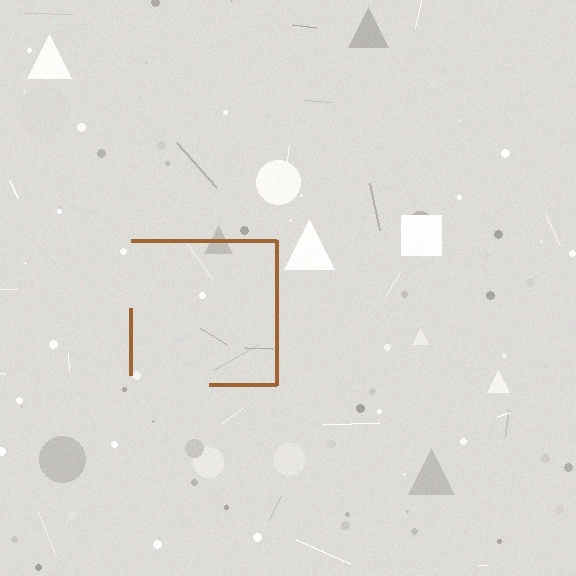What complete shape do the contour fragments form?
The contour fragments form a square.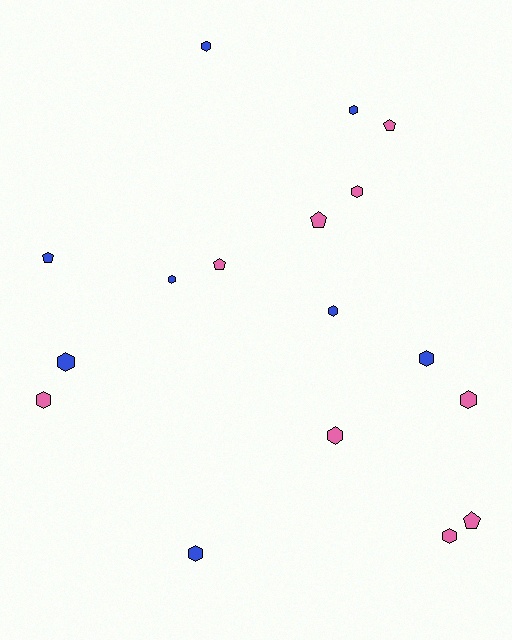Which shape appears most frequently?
Hexagon, with 12 objects.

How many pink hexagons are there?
There are 5 pink hexagons.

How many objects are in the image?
There are 17 objects.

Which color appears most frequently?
Pink, with 9 objects.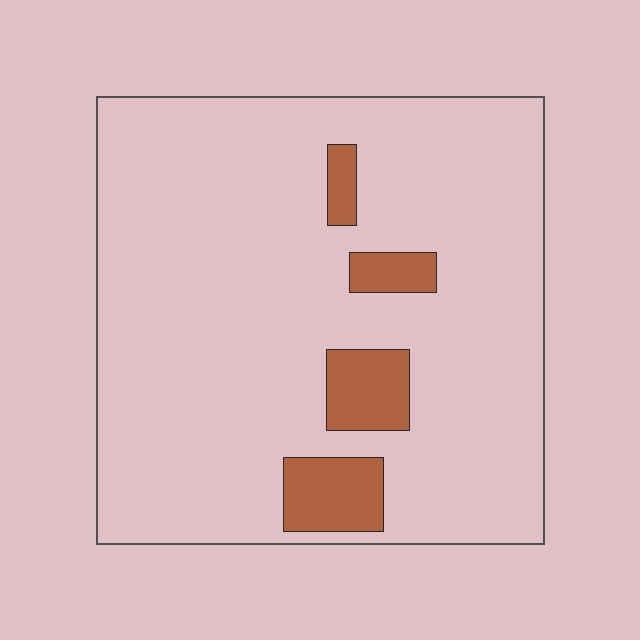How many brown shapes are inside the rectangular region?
4.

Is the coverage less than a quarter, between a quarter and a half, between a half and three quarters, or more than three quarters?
Less than a quarter.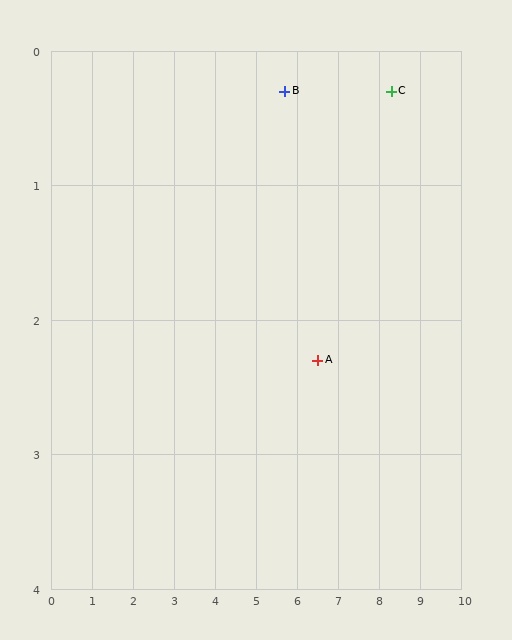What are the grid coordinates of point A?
Point A is at approximately (6.5, 2.3).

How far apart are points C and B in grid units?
Points C and B are about 2.6 grid units apart.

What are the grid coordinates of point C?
Point C is at approximately (8.3, 0.3).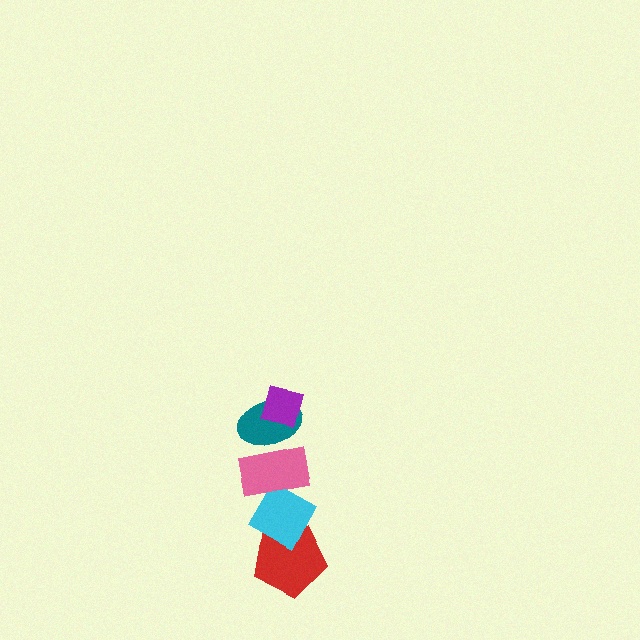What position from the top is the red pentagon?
The red pentagon is 5th from the top.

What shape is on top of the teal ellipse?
The purple square is on top of the teal ellipse.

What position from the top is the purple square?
The purple square is 1st from the top.